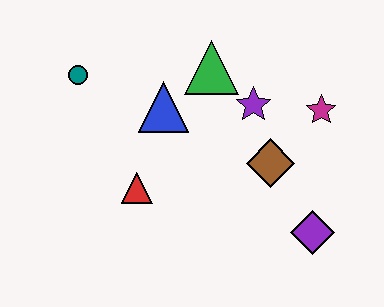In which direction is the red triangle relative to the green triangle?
The red triangle is below the green triangle.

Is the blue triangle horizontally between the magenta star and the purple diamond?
No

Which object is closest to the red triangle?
The blue triangle is closest to the red triangle.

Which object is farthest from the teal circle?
The purple diamond is farthest from the teal circle.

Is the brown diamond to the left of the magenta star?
Yes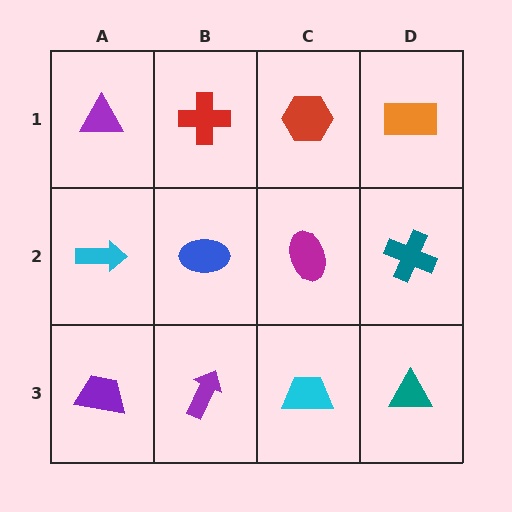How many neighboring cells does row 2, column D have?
3.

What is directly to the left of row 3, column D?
A cyan trapezoid.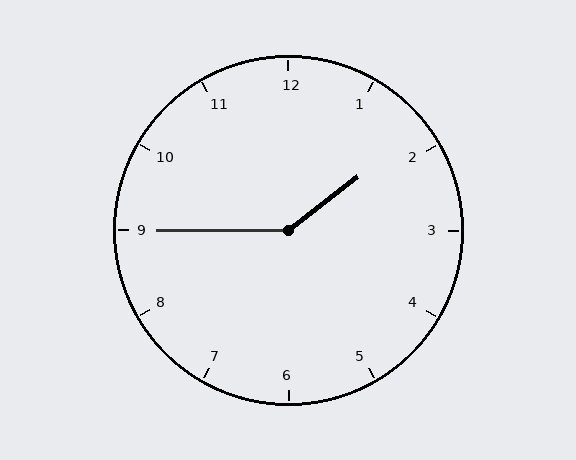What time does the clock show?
1:45.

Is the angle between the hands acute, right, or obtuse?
It is obtuse.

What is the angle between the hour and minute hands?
Approximately 142 degrees.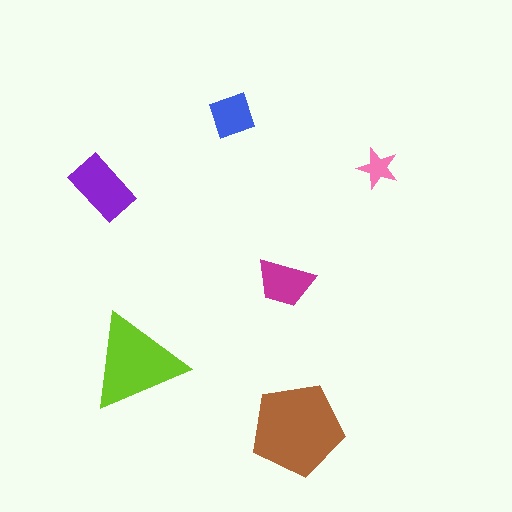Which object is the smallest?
The pink star.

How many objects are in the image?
There are 6 objects in the image.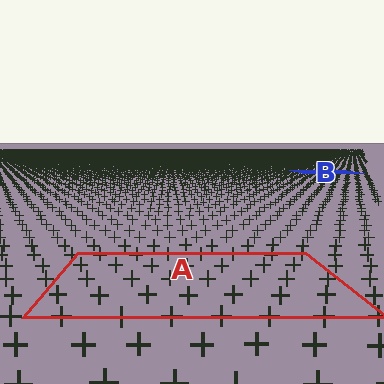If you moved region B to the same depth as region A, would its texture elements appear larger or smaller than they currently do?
They would appear larger. At a closer depth, the same texture elements are projected at a bigger on-screen size.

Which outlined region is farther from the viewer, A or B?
Region B is farther from the viewer — the texture elements inside it appear smaller and more densely packed.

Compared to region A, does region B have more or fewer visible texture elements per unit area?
Region B has more texture elements per unit area — they are packed more densely because it is farther away.